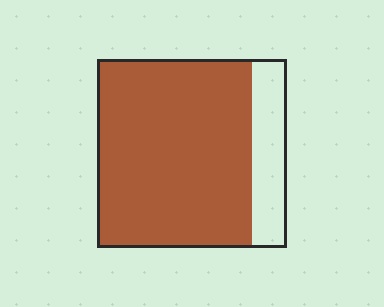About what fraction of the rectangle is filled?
About four fifths (4/5).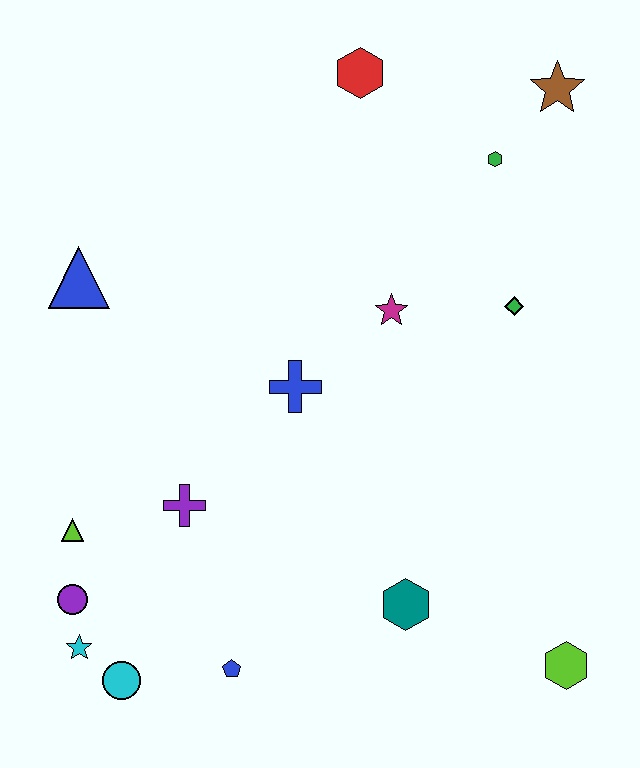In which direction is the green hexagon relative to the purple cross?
The green hexagon is above the purple cross.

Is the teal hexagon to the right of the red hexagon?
Yes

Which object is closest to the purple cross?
The lime triangle is closest to the purple cross.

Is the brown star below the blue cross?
No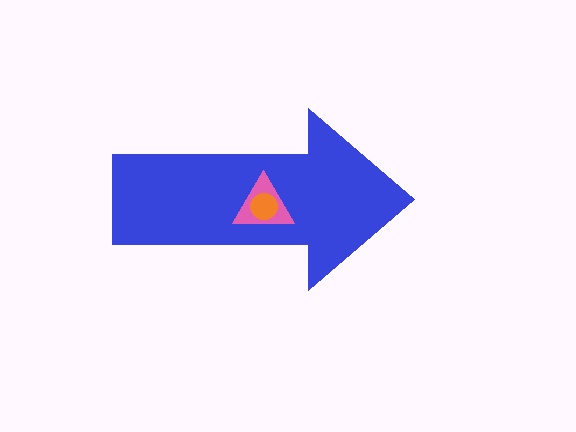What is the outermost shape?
The blue arrow.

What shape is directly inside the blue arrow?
The pink triangle.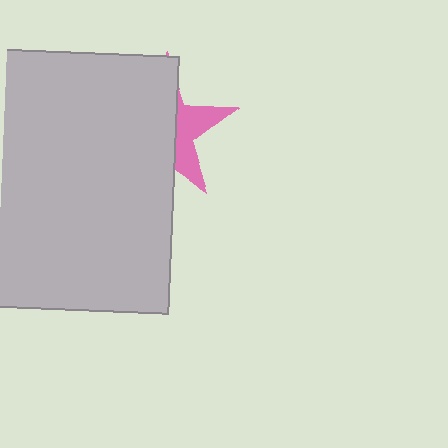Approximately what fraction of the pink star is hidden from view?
Roughly 68% of the pink star is hidden behind the light gray rectangle.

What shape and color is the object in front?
The object in front is a light gray rectangle.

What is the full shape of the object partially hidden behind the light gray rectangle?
The partially hidden object is a pink star.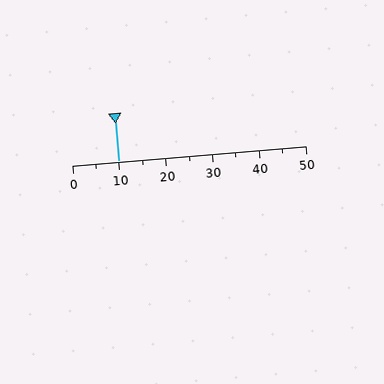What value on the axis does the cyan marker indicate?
The marker indicates approximately 10.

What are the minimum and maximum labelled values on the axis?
The axis runs from 0 to 50.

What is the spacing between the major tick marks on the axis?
The major ticks are spaced 10 apart.